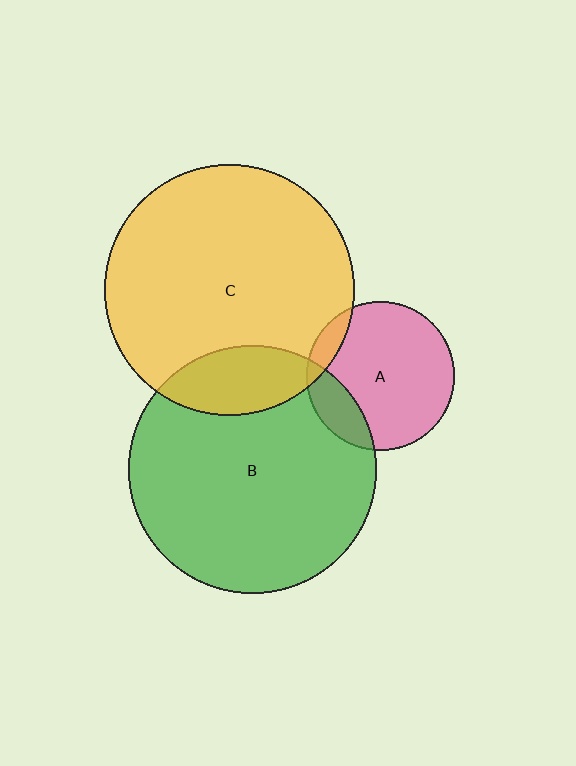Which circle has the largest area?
Circle C (yellow).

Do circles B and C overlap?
Yes.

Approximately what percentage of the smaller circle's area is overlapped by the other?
Approximately 15%.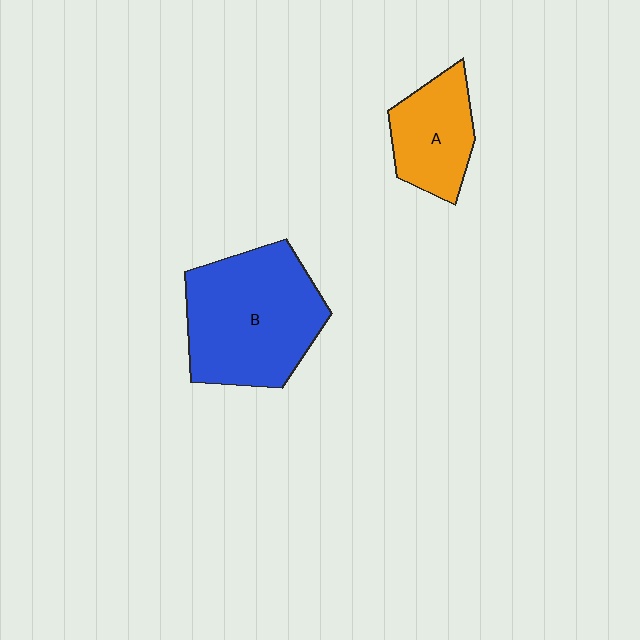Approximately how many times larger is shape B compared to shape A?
Approximately 1.9 times.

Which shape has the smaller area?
Shape A (orange).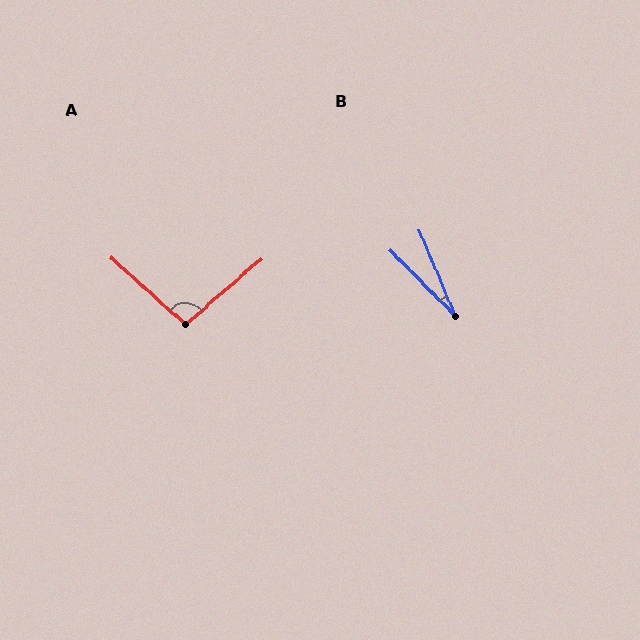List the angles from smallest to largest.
B (22°), A (97°).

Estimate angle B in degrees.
Approximately 22 degrees.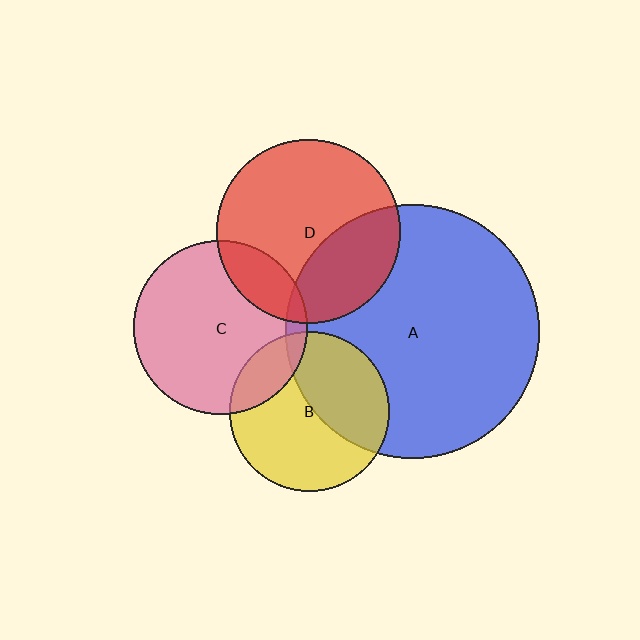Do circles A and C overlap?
Yes.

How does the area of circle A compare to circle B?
Approximately 2.5 times.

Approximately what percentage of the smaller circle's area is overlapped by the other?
Approximately 5%.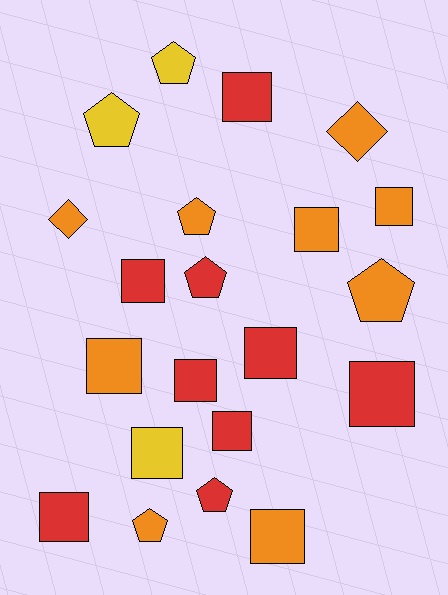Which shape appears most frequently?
Square, with 12 objects.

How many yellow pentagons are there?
There are 2 yellow pentagons.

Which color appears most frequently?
Orange, with 9 objects.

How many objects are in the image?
There are 21 objects.